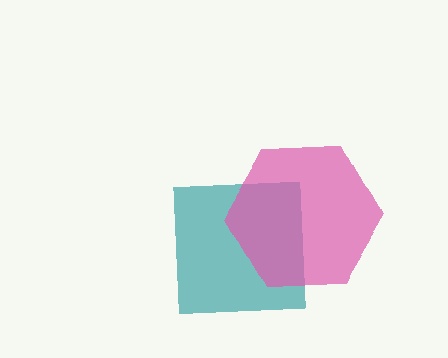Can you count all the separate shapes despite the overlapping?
Yes, there are 2 separate shapes.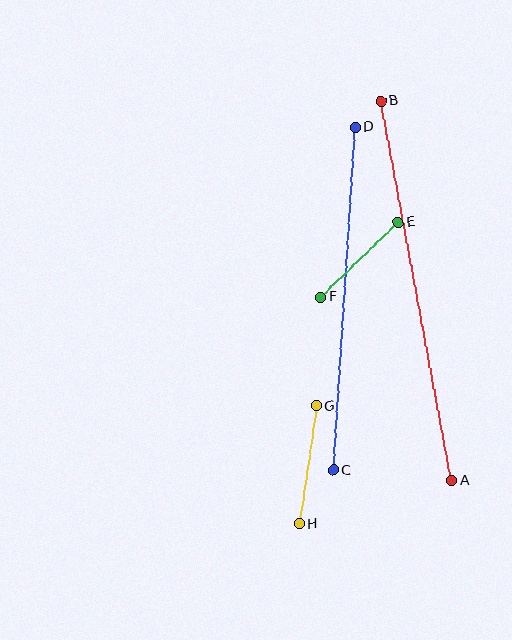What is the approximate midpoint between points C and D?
The midpoint is at approximately (344, 299) pixels.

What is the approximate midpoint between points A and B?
The midpoint is at approximately (416, 291) pixels.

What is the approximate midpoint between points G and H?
The midpoint is at approximately (308, 465) pixels.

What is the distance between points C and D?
The distance is approximately 344 pixels.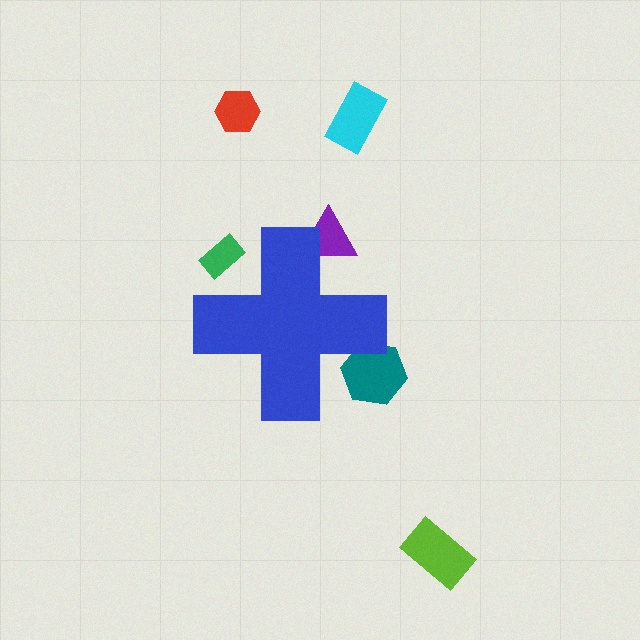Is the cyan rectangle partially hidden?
No, the cyan rectangle is fully visible.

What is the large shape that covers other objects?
A blue cross.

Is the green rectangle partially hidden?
Yes, the green rectangle is partially hidden behind the blue cross.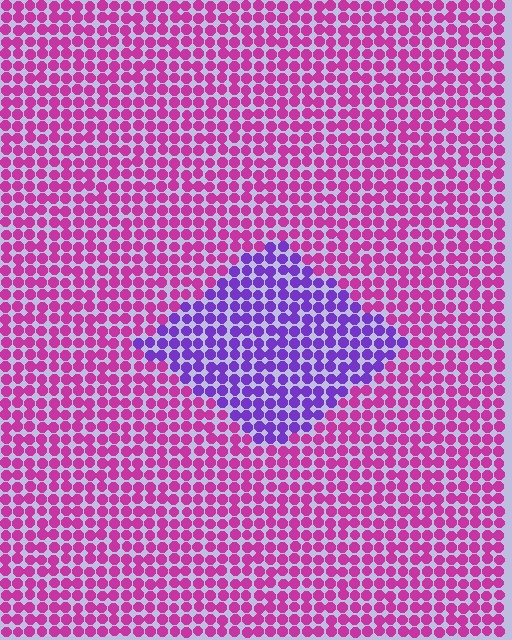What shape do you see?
I see a diamond.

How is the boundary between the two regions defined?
The boundary is defined purely by a slight shift in hue (about 49 degrees). Spacing, size, and orientation are identical on both sides.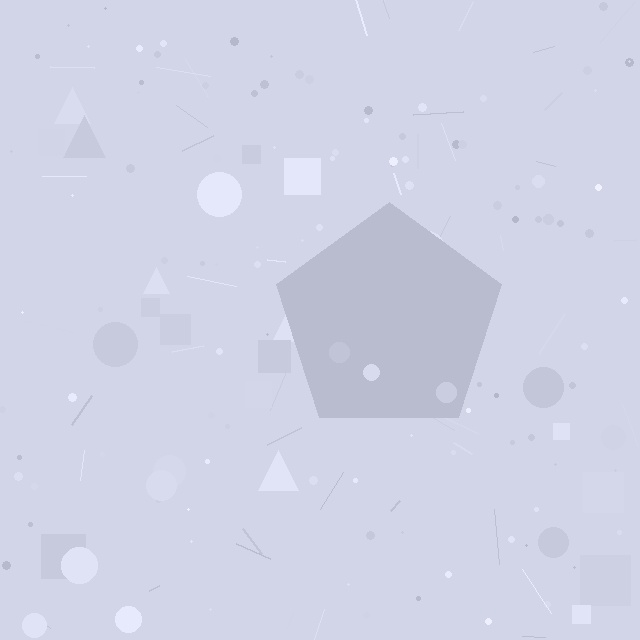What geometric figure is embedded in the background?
A pentagon is embedded in the background.